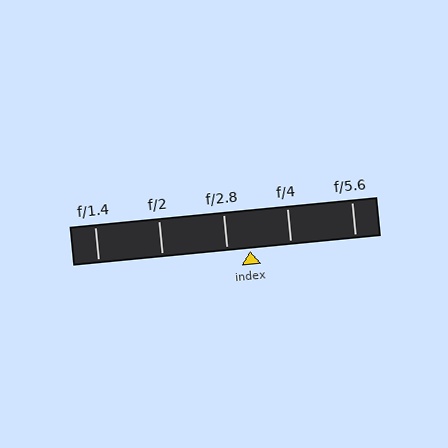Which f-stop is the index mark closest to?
The index mark is closest to f/2.8.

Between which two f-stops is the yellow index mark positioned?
The index mark is between f/2.8 and f/4.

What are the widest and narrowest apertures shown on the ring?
The widest aperture shown is f/1.4 and the narrowest is f/5.6.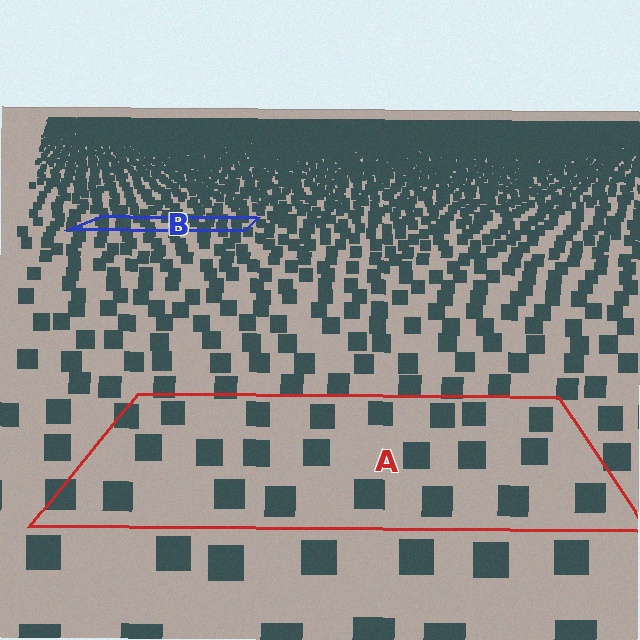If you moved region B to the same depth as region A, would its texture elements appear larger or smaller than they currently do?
They would appear larger. At a closer depth, the same texture elements are projected at a bigger on-screen size.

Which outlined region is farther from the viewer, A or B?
Region B is farther from the viewer — the texture elements inside it appear smaller and more densely packed.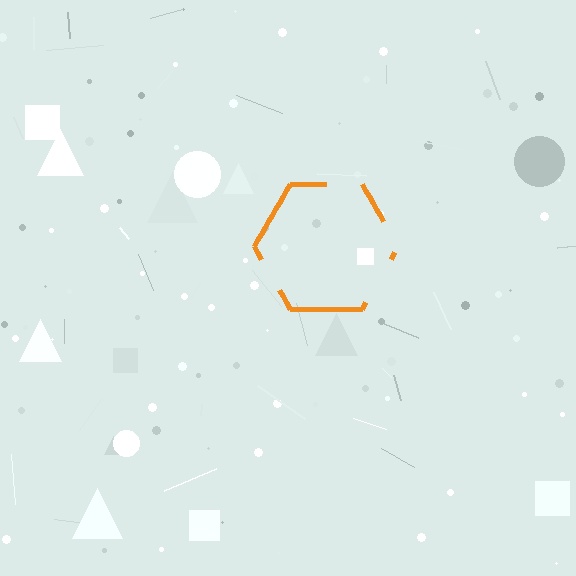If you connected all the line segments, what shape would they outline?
They would outline a hexagon.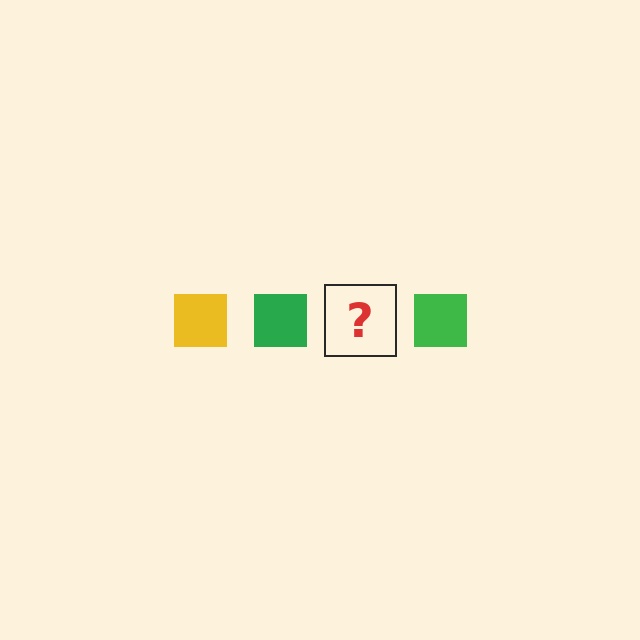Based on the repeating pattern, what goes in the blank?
The blank should be a yellow square.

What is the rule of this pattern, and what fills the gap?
The rule is that the pattern cycles through yellow, green squares. The gap should be filled with a yellow square.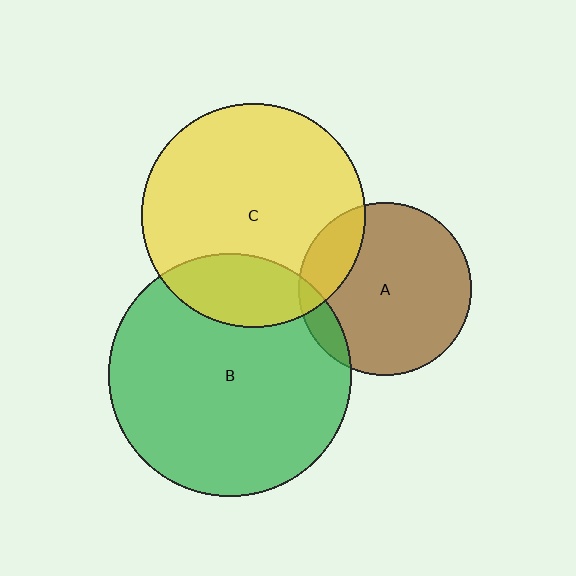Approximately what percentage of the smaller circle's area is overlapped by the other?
Approximately 15%.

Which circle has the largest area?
Circle B (green).